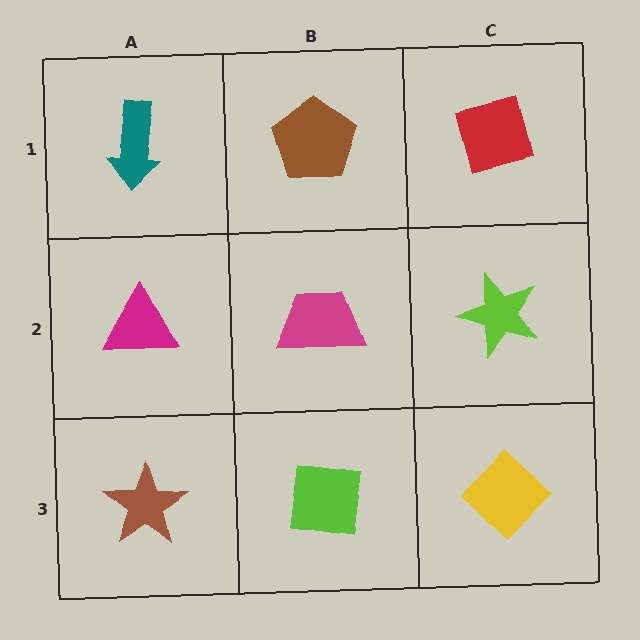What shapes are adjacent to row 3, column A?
A magenta triangle (row 2, column A), a lime square (row 3, column B).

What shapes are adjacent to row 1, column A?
A magenta triangle (row 2, column A), a brown pentagon (row 1, column B).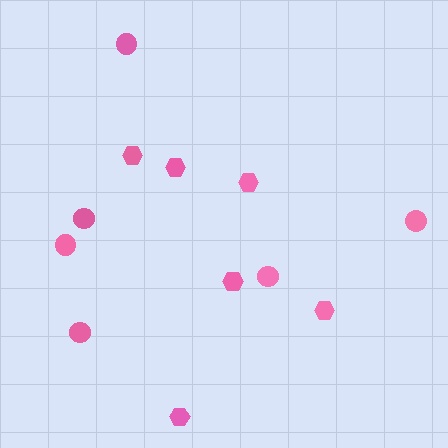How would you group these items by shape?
There are 2 groups: one group of circles (6) and one group of hexagons (6).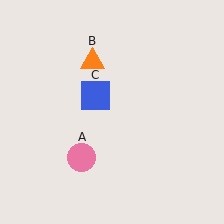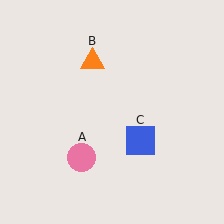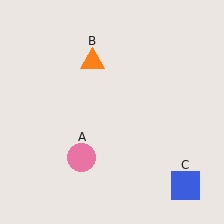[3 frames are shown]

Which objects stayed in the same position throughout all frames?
Pink circle (object A) and orange triangle (object B) remained stationary.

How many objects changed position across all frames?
1 object changed position: blue square (object C).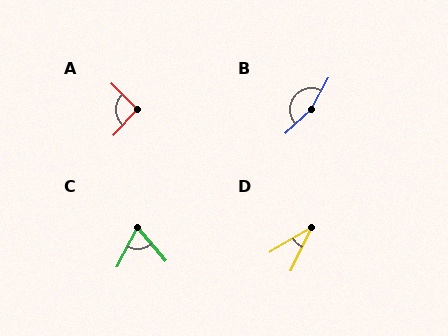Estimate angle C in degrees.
Approximately 69 degrees.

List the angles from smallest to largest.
D (34°), C (69°), A (92°), B (162°).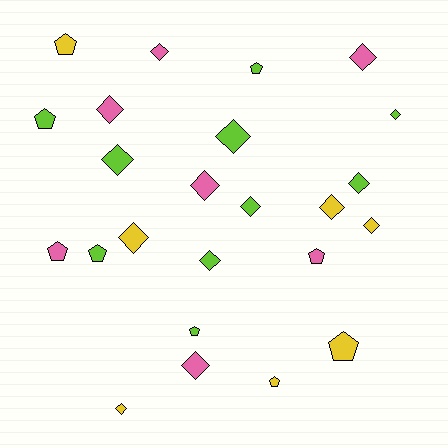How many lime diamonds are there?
There are 6 lime diamonds.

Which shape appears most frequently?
Diamond, with 15 objects.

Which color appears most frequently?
Lime, with 10 objects.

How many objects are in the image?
There are 24 objects.